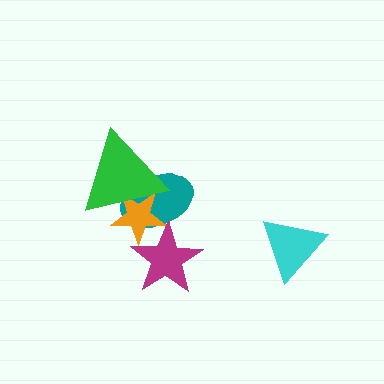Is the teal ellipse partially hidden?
Yes, it is partially covered by another shape.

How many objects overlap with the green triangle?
2 objects overlap with the green triangle.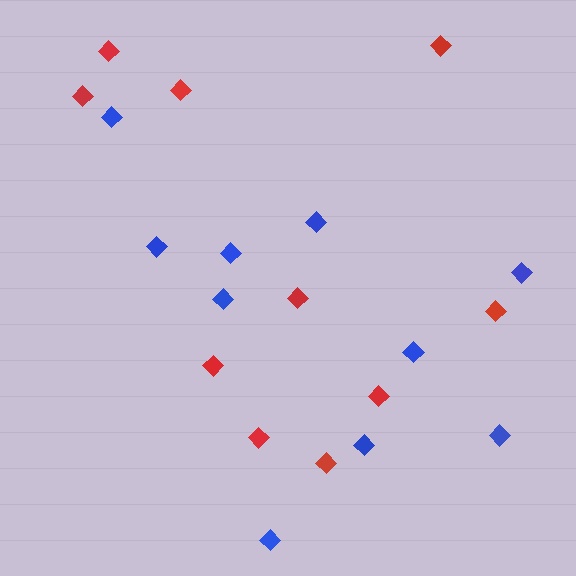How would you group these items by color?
There are 2 groups: one group of red diamonds (10) and one group of blue diamonds (10).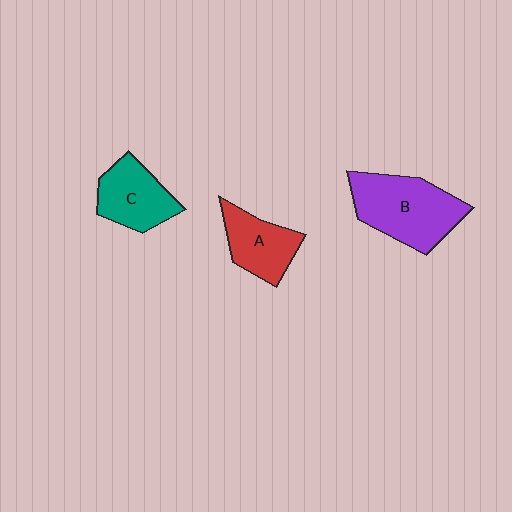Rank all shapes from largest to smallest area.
From largest to smallest: B (purple), C (teal), A (red).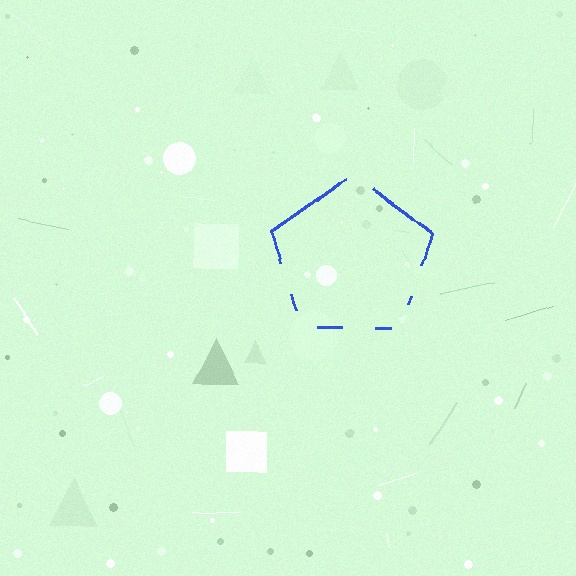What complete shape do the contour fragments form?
The contour fragments form a pentagon.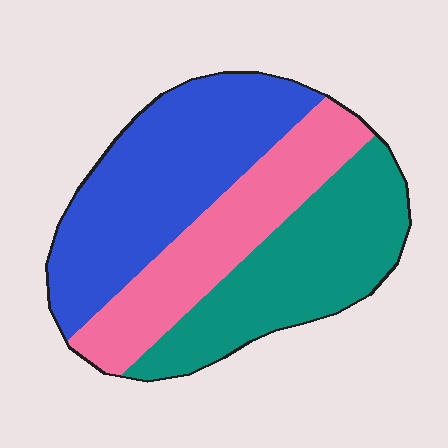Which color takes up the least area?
Pink, at roughly 30%.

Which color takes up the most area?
Blue, at roughly 40%.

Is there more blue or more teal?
Blue.